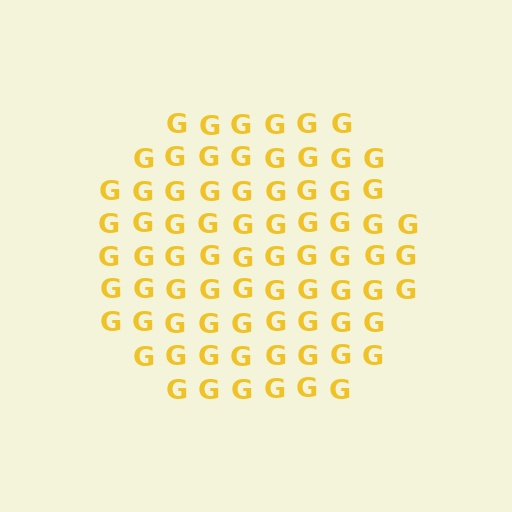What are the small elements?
The small elements are letter G's.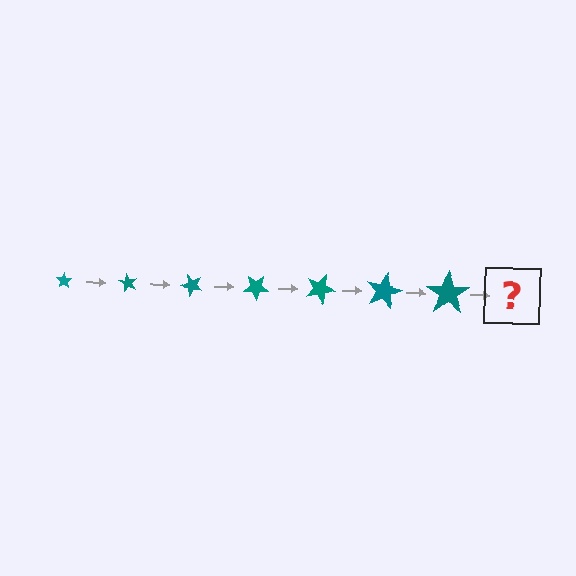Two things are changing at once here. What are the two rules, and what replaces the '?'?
The two rules are that the star grows larger each step and it rotates 60 degrees each step. The '?' should be a star, larger than the previous one and rotated 420 degrees from the start.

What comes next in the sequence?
The next element should be a star, larger than the previous one and rotated 420 degrees from the start.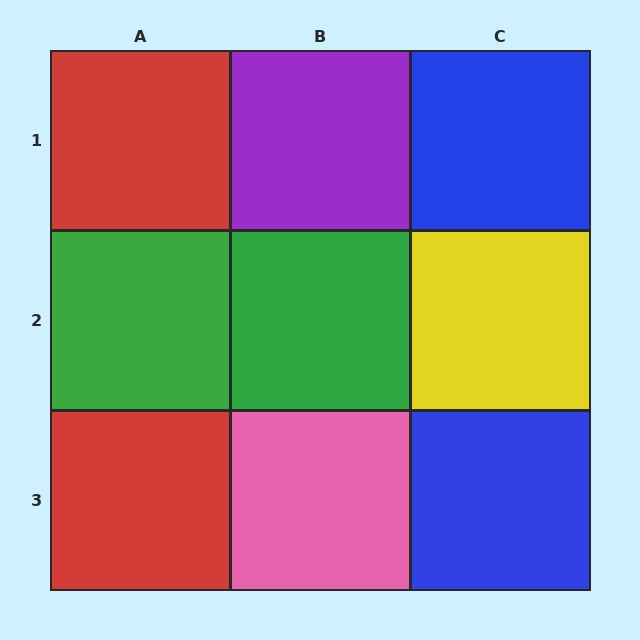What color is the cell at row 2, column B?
Green.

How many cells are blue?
2 cells are blue.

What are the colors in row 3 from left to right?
Red, pink, blue.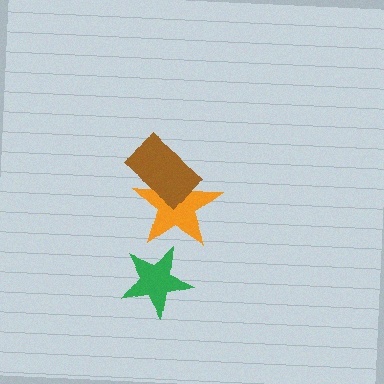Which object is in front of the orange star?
The brown rectangle is in front of the orange star.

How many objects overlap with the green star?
0 objects overlap with the green star.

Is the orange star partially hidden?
Yes, it is partially covered by another shape.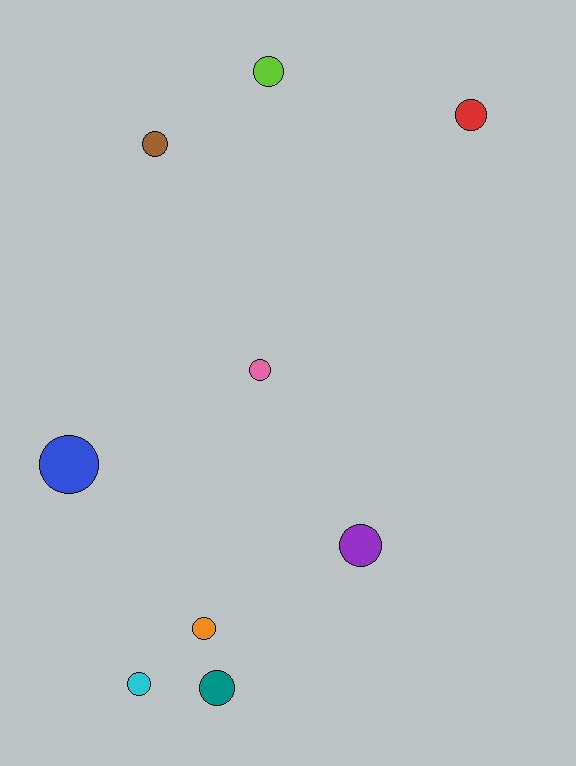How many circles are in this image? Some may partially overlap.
There are 9 circles.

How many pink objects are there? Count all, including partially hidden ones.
There is 1 pink object.